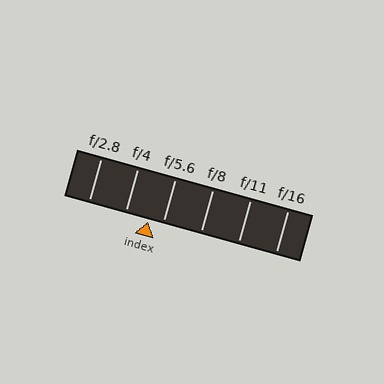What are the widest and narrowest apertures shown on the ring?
The widest aperture shown is f/2.8 and the narrowest is f/16.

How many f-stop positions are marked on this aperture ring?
There are 6 f-stop positions marked.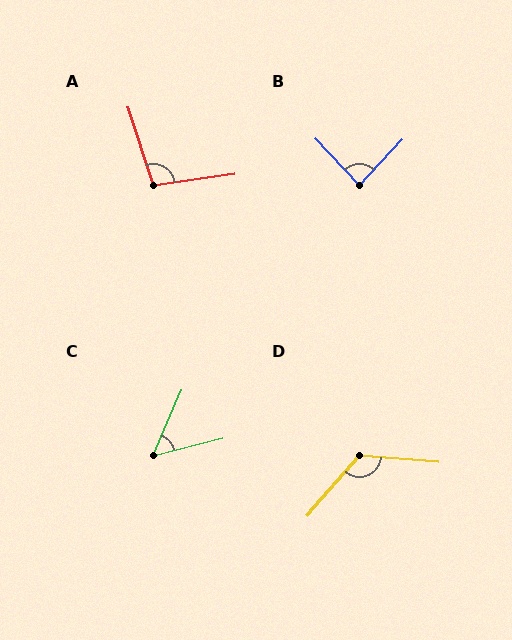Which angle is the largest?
D, at approximately 126 degrees.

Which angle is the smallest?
C, at approximately 52 degrees.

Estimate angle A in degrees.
Approximately 100 degrees.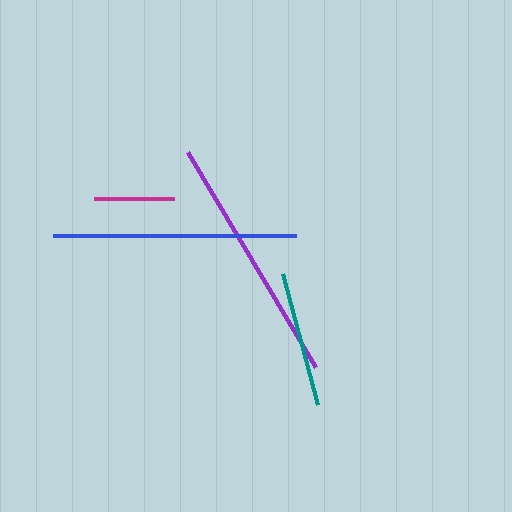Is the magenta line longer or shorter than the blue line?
The blue line is longer than the magenta line.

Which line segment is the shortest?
The magenta line is the shortest at approximately 80 pixels.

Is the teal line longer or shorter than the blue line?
The blue line is longer than the teal line.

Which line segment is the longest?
The purple line is the longest at approximately 250 pixels.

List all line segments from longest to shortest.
From longest to shortest: purple, blue, teal, magenta.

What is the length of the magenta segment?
The magenta segment is approximately 80 pixels long.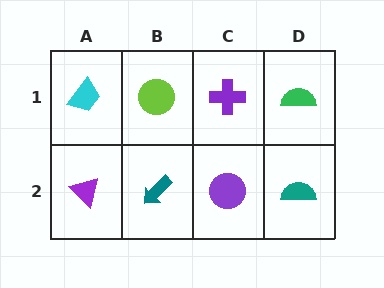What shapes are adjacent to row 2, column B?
A lime circle (row 1, column B), a purple triangle (row 2, column A), a purple circle (row 2, column C).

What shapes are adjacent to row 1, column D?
A teal semicircle (row 2, column D), a purple cross (row 1, column C).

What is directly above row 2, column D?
A green semicircle.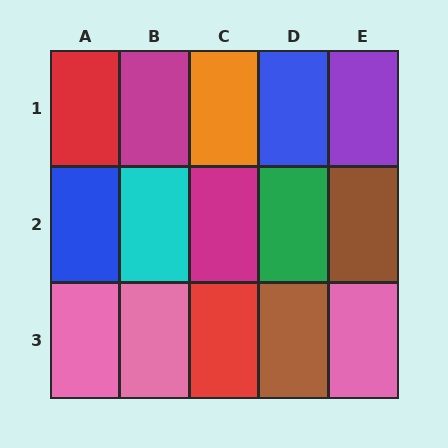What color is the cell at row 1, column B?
Magenta.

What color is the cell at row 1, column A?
Red.